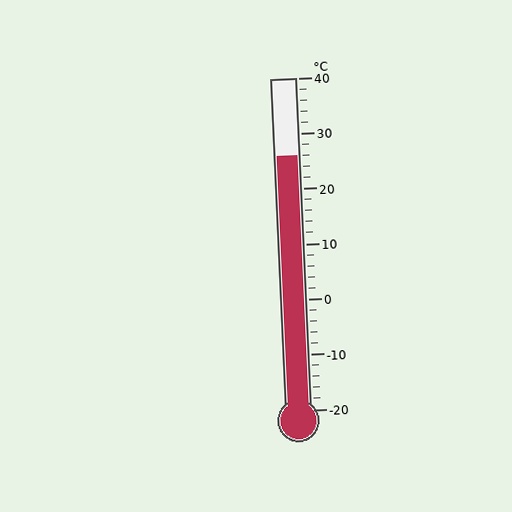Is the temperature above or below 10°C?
The temperature is above 10°C.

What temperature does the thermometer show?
The thermometer shows approximately 26°C.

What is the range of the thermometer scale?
The thermometer scale ranges from -20°C to 40°C.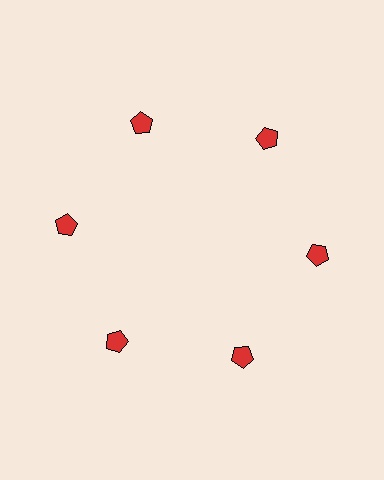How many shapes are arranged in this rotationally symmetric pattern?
There are 6 shapes, arranged in 6 groups of 1.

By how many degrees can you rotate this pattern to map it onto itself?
The pattern maps onto itself every 60 degrees of rotation.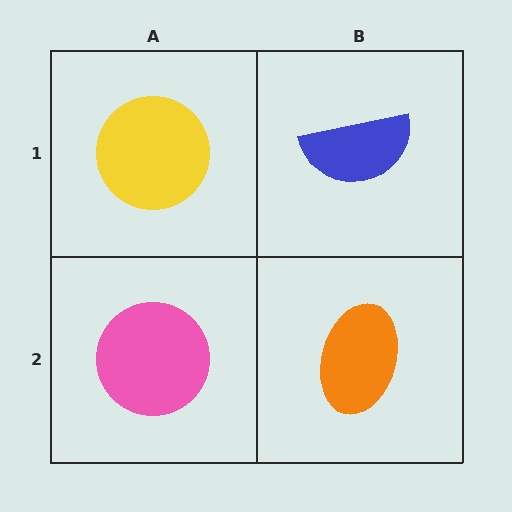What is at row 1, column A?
A yellow circle.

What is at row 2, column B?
An orange ellipse.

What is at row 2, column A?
A pink circle.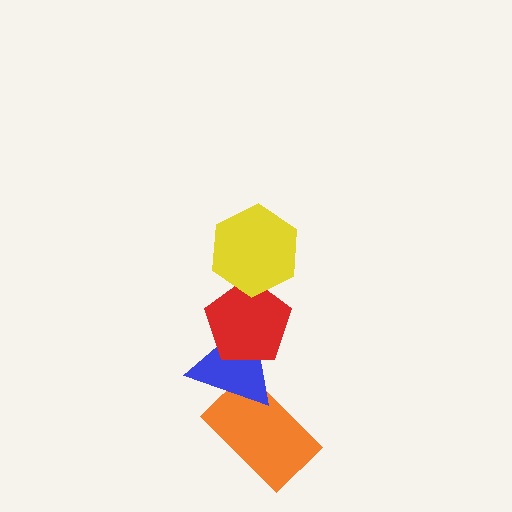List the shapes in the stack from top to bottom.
From top to bottom: the yellow hexagon, the red pentagon, the blue triangle, the orange rectangle.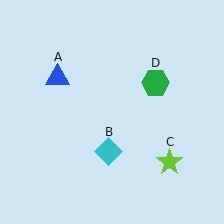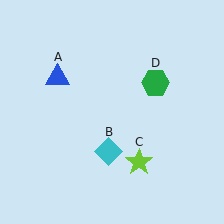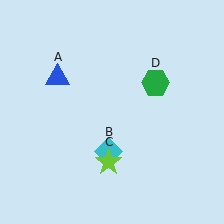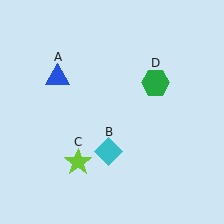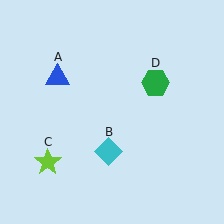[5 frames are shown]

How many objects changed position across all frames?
1 object changed position: lime star (object C).